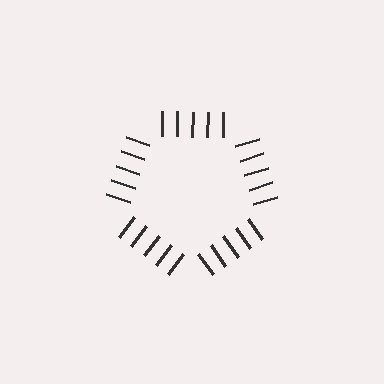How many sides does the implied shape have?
5 sides — the line-ends trace a pentagon.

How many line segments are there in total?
25 — 5 along each of the 5 edges.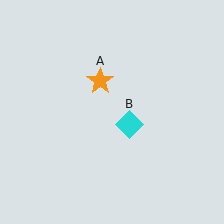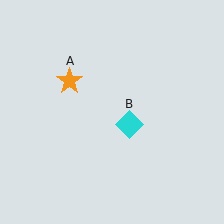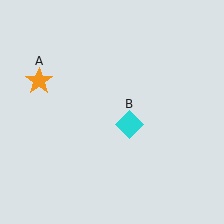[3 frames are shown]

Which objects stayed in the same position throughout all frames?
Cyan diamond (object B) remained stationary.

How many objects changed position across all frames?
1 object changed position: orange star (object A).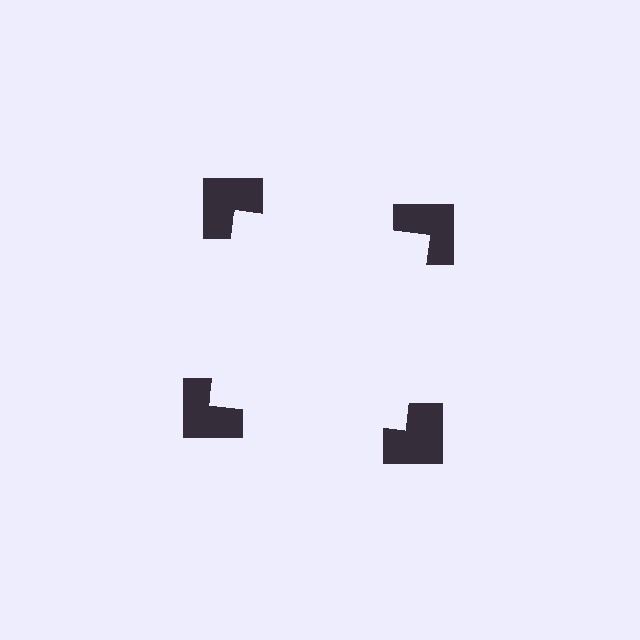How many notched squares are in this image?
There are 4 — one at each vertex of the illusory square.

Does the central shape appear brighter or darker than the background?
It typically appears slightly brighter than the background, even though no actual brightness change is drawn.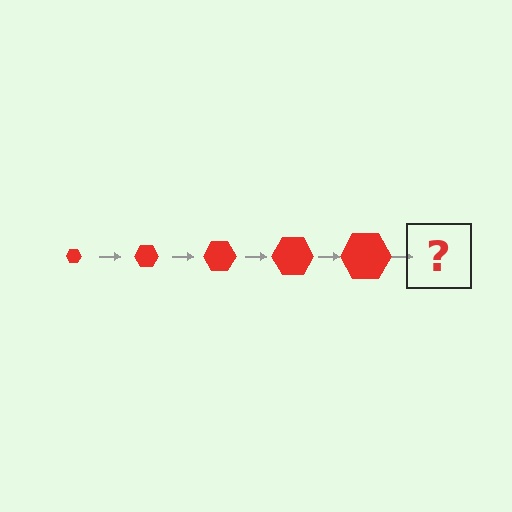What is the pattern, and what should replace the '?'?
The pattern is that the hexagon gets progressively larger each step. The '?' should be a red hexagon, larger than the previous one.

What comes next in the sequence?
The next element should be a red hexagon, larger than the previous one.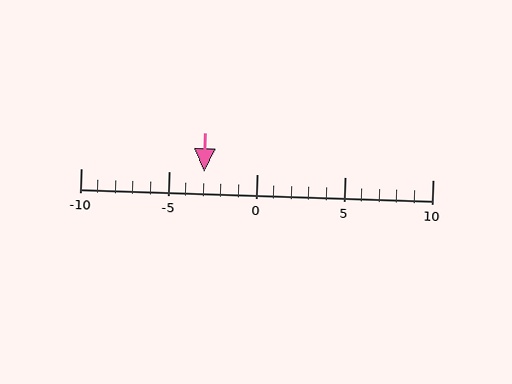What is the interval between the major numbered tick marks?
The major tick marks are spaced 5 units apart.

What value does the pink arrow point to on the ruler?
The pink arrow points to approximately -3.